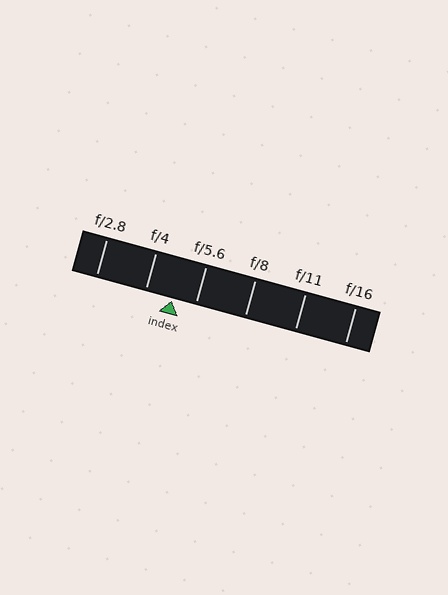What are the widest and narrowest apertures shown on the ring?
The widest aperture shown is f/2.8 and the narrowest is f/16.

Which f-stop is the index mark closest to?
The index mark is closest to f/5.6.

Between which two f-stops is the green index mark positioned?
The index mark is between f/4 and f/5.6.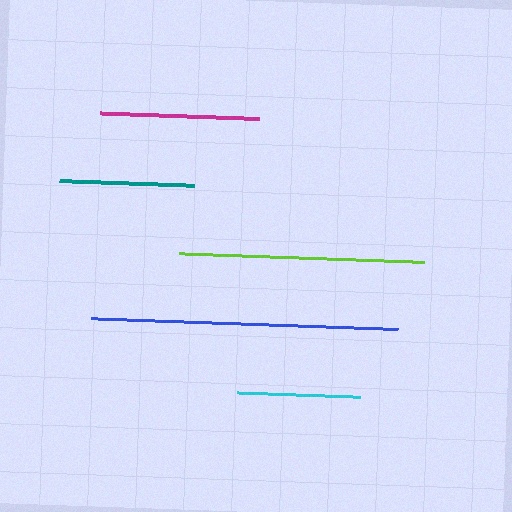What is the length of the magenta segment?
The magenta segment is approximately 159 pixels long.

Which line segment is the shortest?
The cyan line is the shortest at approximately 124 pixels.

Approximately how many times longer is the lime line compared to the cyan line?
The lime line is approximately 2.0 times the length of the cyan line.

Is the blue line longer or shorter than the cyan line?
The blue line is longer than the cyan line.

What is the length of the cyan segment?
The cyan segment is approximately 124 pixels long.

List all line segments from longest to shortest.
From longest to shortest: blue, lime, magenta, teal, cyan.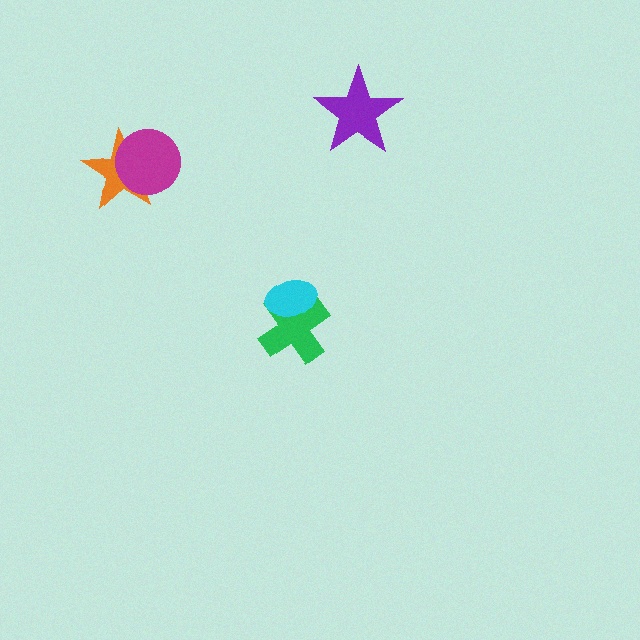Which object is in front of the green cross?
The cyan ellipse is in front of the green cross.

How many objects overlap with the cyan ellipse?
1 object overlaps with the cyan ellipse.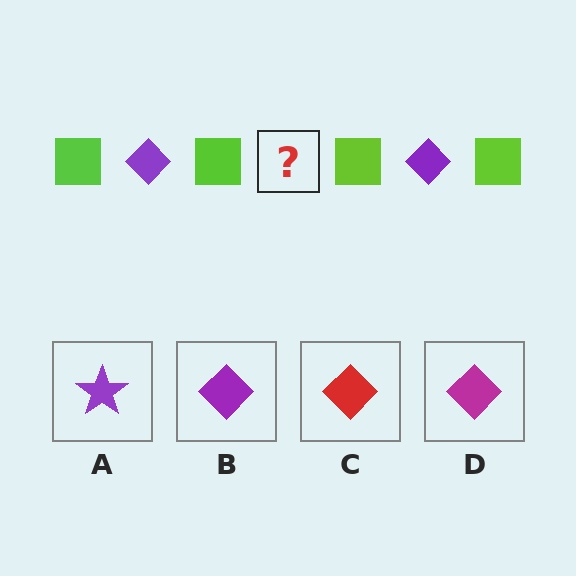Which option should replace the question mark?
Option B.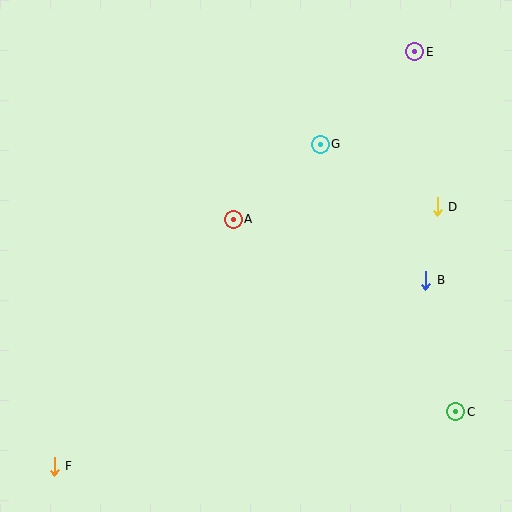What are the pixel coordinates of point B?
Point B is at (426, 280).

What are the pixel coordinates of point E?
Point E is at (415, 52).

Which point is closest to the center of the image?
Point A at (233, 219) is closest to the center.